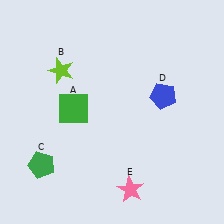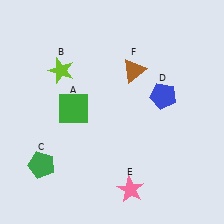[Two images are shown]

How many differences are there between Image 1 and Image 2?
There is 1 difference between the two images.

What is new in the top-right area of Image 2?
A brown triangle (F) was added in the top-right area of Image 2.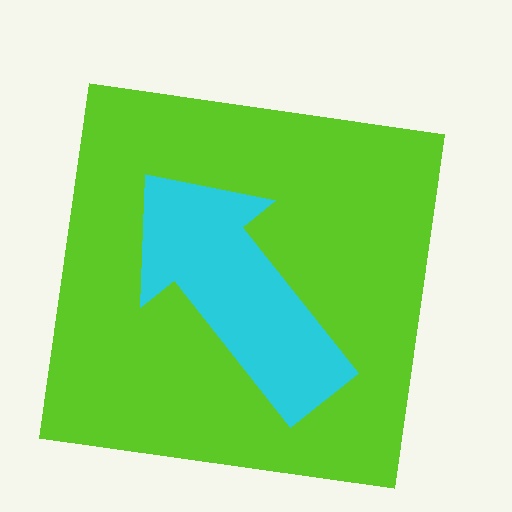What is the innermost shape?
The cyan arrow.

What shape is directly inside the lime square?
The cyan arrow.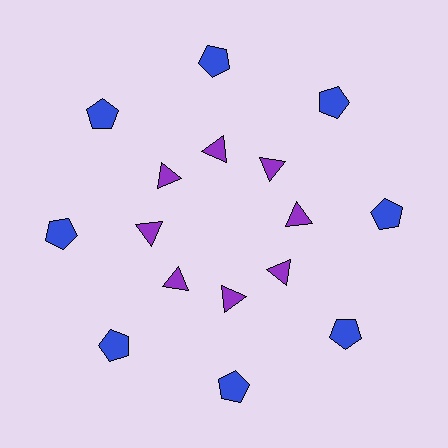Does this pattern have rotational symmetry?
Yes, this pattern has 8-fold rotational symmetry. It looks the same after rotating 45 degrees around the center.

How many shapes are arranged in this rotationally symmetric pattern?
There are 16 shapes, arranged in 8 groups of 2.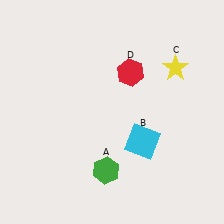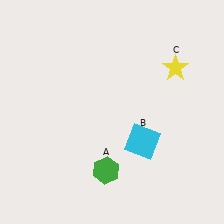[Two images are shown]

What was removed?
The red hexagon (D) was removed in Image 2.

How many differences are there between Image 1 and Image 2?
There is 1 difference between the two images.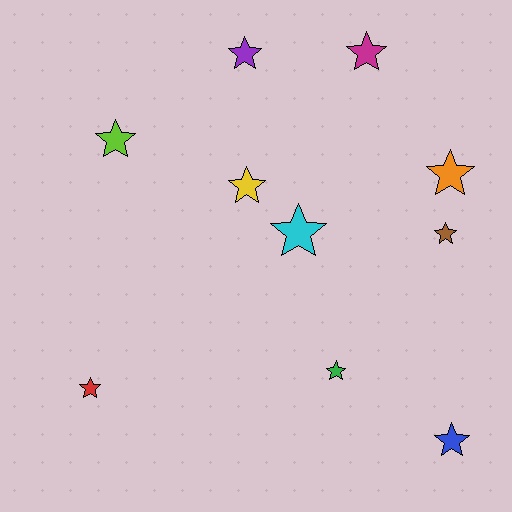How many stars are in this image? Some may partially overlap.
There are 10 stars.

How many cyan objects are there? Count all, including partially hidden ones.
There is 1 cyan object.